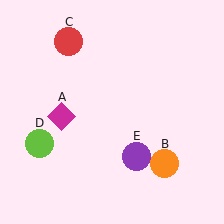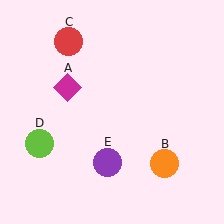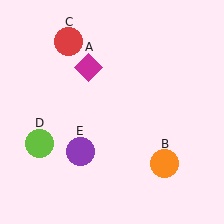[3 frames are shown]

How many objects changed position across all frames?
2 objects changed position: magenta diamond (object A), purple circle (object E).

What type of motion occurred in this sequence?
The magenta diamond (object A), purple circle (object E) rotated clockwise around the center of the scene.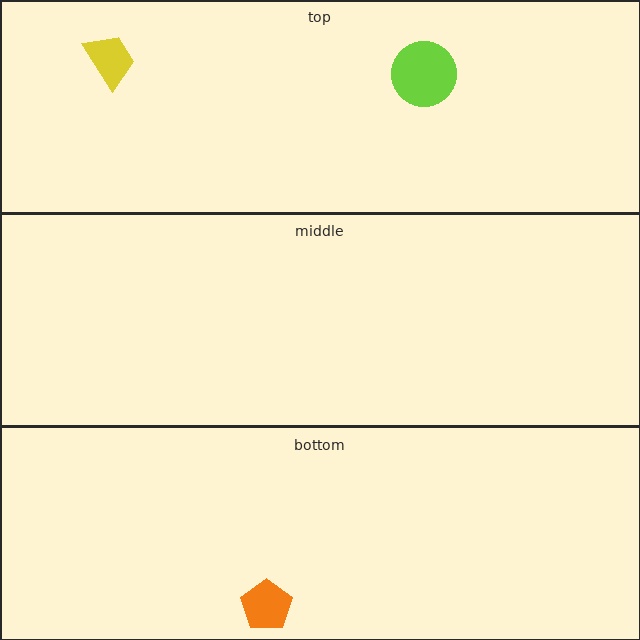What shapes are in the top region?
The yellow trapezoid, the lime circle.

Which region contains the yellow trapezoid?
The top region.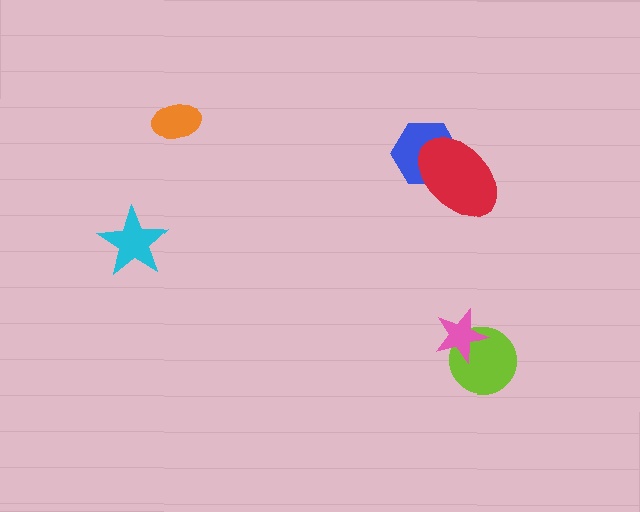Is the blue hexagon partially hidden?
Yes, it is partially covered by another shape.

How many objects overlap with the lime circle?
1 object overlaps with the lime circle.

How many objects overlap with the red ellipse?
1 object overlaps with the red ellipse.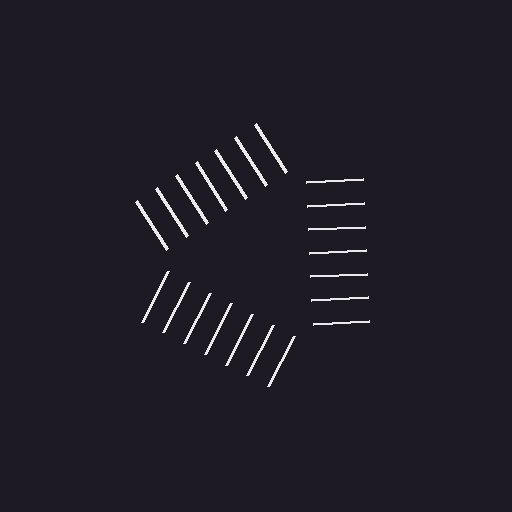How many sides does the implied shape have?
3 sides — the line-ends trace a triangle.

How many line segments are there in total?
21 — 7 along each of the 3 edges.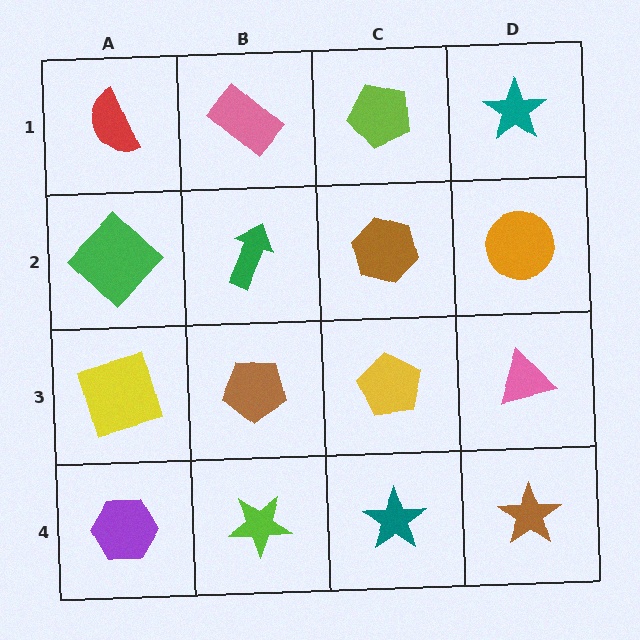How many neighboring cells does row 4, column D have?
2.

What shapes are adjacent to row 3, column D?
An orange circle (row 2, column D), a brown star (row 4, column D), a yellow pentagon (row 3, column C).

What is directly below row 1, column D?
An orange circle.